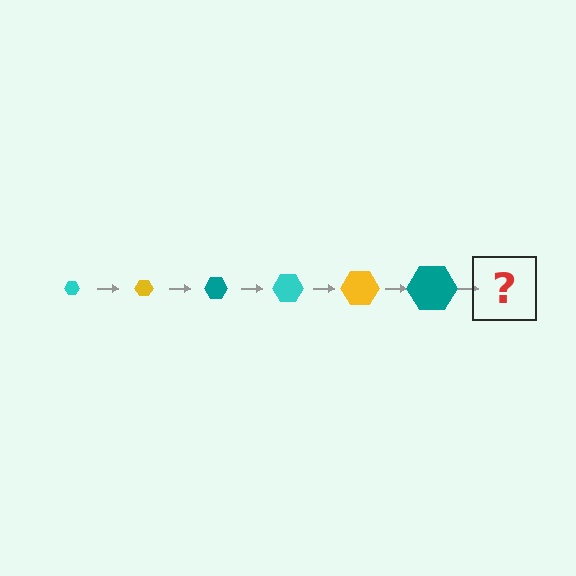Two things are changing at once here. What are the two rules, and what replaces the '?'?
The two rules are that the hexagon grows larger each step and the color cycles through cyan, yellow, and teal. The '?' should be a cyan hexagon, larger than the previous one.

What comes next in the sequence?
The next element should be a cyan hexagon, larger than the previous one.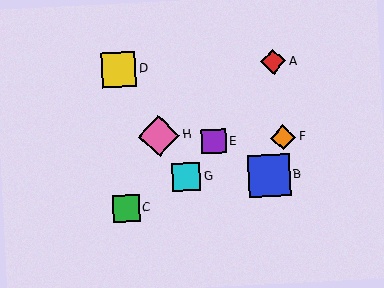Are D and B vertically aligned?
No, D is at x≈119 and B is at x≈269.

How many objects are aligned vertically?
2 objects (C, D) are aligned vertically.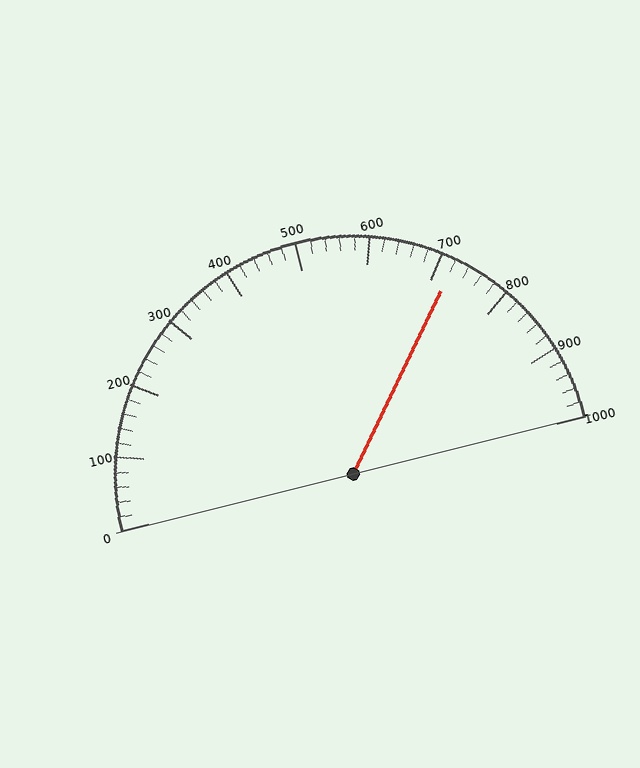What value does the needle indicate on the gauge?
The needle indicates approximately 720.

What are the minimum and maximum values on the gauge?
The gauge ranges from 0 to 1000.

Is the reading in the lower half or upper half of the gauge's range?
The reading is in the upper half of the range (0 to 1000).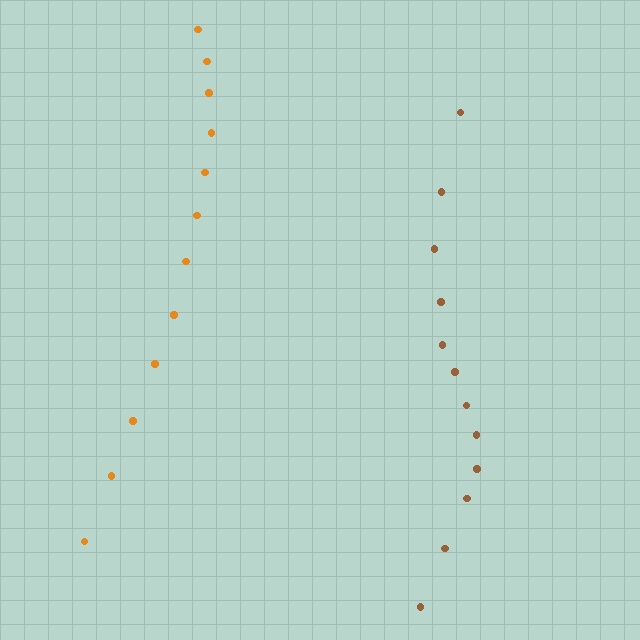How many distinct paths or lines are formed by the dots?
There are 2 distinct paths.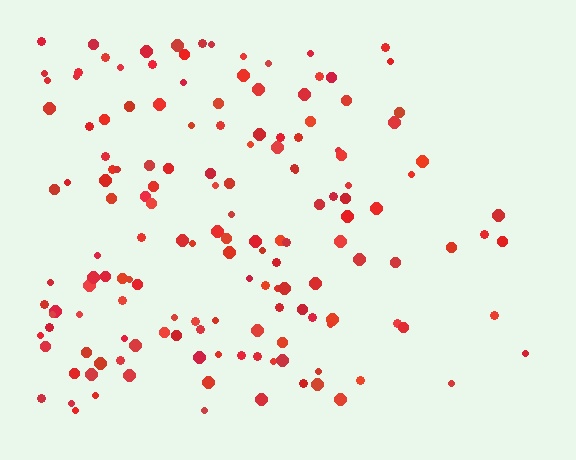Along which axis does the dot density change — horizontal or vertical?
Horizontal.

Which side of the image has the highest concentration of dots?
The left.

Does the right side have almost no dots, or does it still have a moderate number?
Still a moderate number, just noticeably fewer than the left.